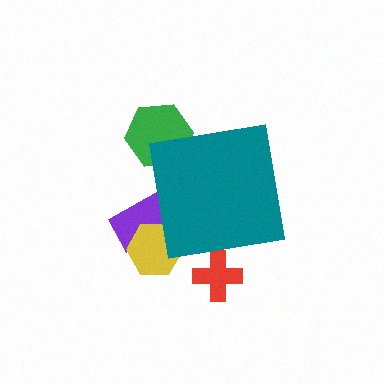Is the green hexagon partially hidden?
Yes, the green hexagon is partially hidden behind the teal square.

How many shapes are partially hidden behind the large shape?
4 shapes are partially hidden.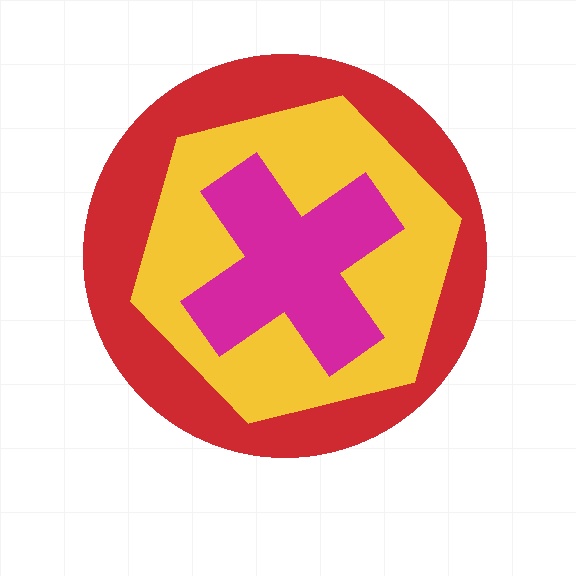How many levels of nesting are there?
3.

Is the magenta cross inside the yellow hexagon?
Yes.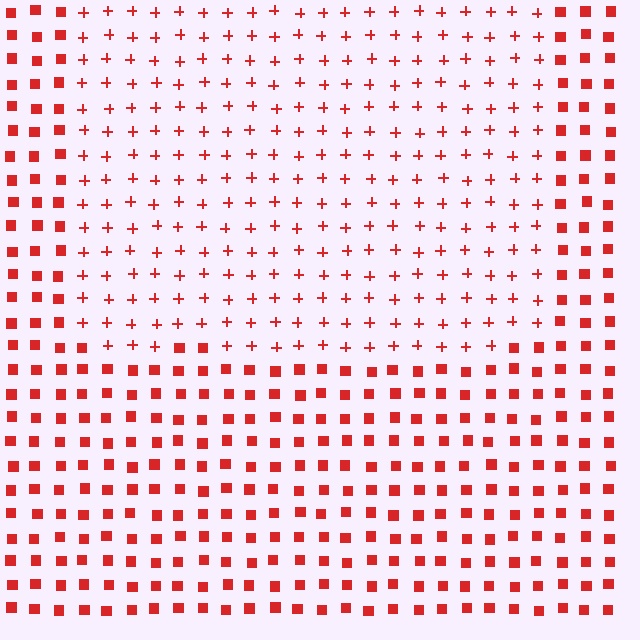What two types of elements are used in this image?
The image uses plus signs inside the rectangle region and squares outside it.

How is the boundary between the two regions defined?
The boundary is defined by a change in element shape: plus signs inside vs. squares outside. All elements share the same color and spacing.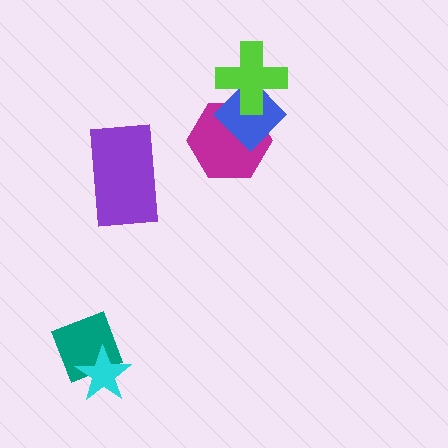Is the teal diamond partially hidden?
Yes, it is partially covered by another shape.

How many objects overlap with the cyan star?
1 object overlaps with the cyan star.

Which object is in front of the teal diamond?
The cyan star is in front of the teal diamond.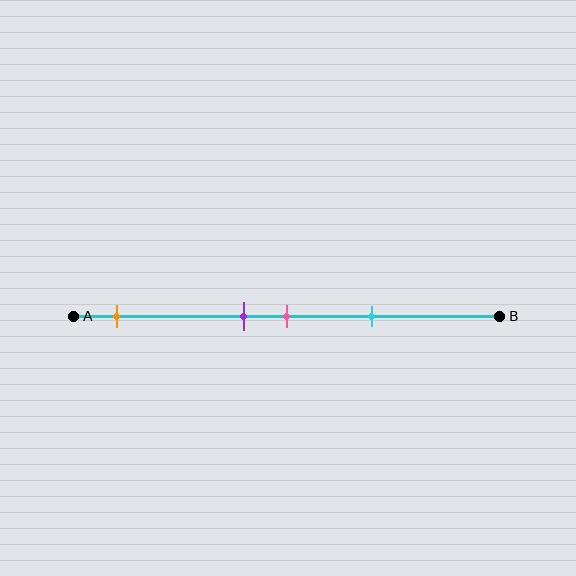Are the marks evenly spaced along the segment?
No, the marks are not evenly spaced.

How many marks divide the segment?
There are 4 marks dividing the segment.